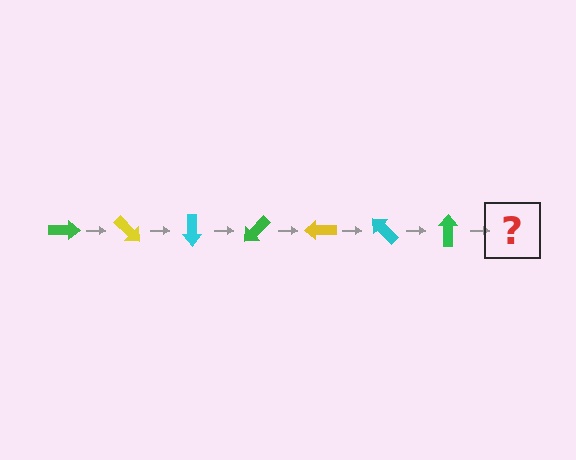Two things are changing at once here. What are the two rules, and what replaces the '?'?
The two rules are that it rotates 45 degrees each step and the color cycles through green, yellow, and cyan. The '?' should be a yellow arrow, rotated 315 degrees from the start.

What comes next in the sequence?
The next element should be a yellow arrow, rotated 315 degrees from the start.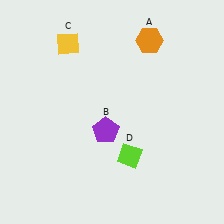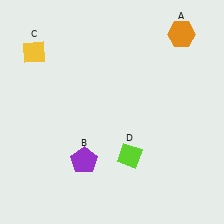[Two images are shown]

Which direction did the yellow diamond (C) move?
The yellow diamond (C) moved left.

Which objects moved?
The objects that moved are: the orange hexagon (A), the purple pentagon (B), the yellow diamond (C).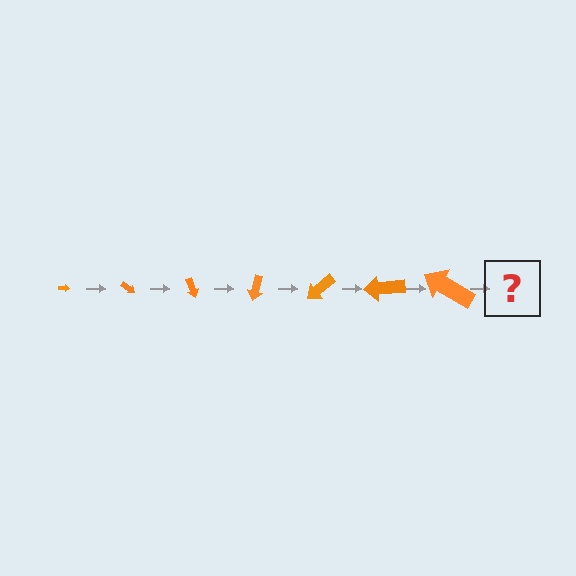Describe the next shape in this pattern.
It should be an arrow, larger than the previous one and rotated 245 degrees from the start.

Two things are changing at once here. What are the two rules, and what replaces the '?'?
The two rules are that the arrow grows larger each step and it rotates 35 degrees each step. The '?' should be an arrow, larger than the previous one and rotated 245 degrees from the start.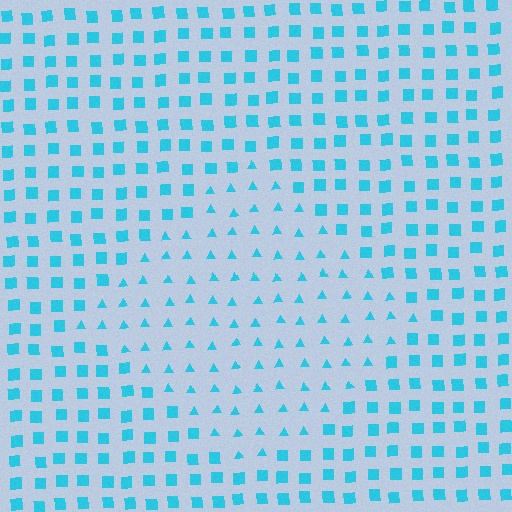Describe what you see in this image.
The image is filled with small cyan elements arranged in a uniform grid. A diamond-shaped region contains triangles, while the surrounding area contains squares. The boundary is defined purely by the change in element shape.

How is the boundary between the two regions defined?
The boundary is defined by a change in element shape: triangles inside vs. squares outside. All elements share the same color and spacing.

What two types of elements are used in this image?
The image uses triangles inside the diamond region and squares outside it.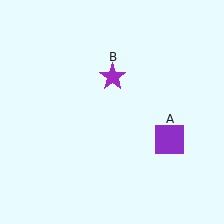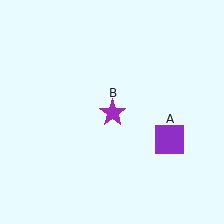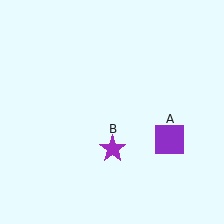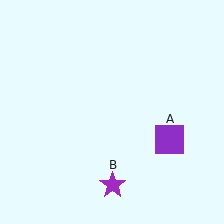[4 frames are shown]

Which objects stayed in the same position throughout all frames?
Purple square (object A) remained stationary.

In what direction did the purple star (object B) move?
The purple star (object B) moved down.